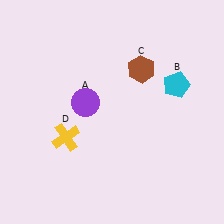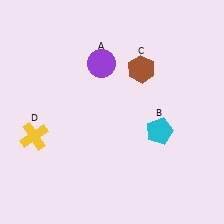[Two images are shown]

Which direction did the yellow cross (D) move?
The yellow cross (D) moved left.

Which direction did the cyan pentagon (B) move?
The cyan pentagon (B) moved down.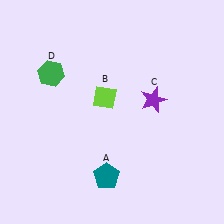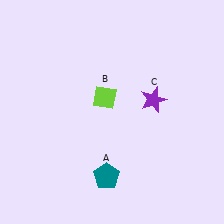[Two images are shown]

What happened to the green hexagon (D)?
The green hexagon (D) was removed in Image 2. It was in the top-left area of Image 1.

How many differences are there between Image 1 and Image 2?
There is 1 difference between the two images.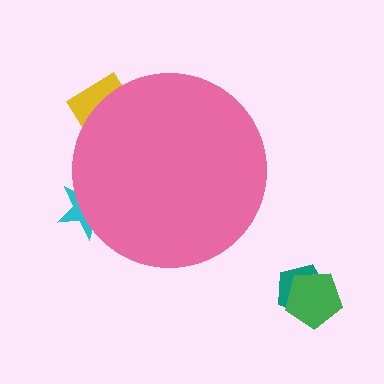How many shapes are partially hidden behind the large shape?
2 shapes are partially hidden.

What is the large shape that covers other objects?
A pink circle.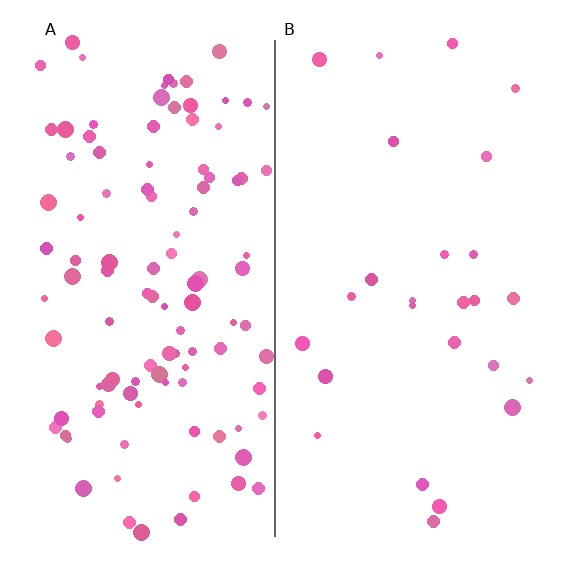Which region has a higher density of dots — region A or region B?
A (the left).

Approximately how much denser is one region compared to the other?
Approximately 4.3× — region A over region B.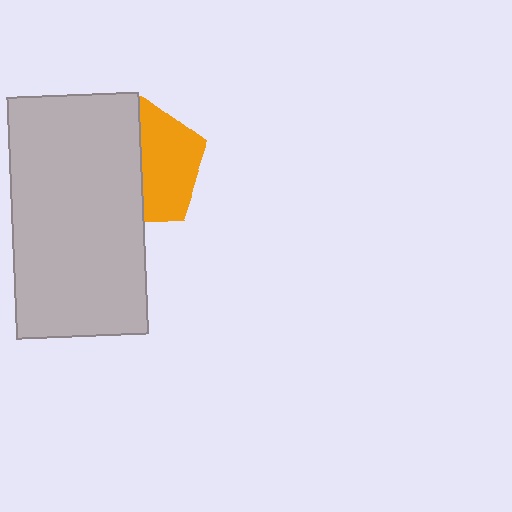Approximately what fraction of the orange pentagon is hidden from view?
Roughly 51% of the orange pentagon is hidden behind the light gray rectangle.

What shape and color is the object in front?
The object in front is a light gray rectangle.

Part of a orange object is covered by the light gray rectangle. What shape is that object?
It is a pentagon.